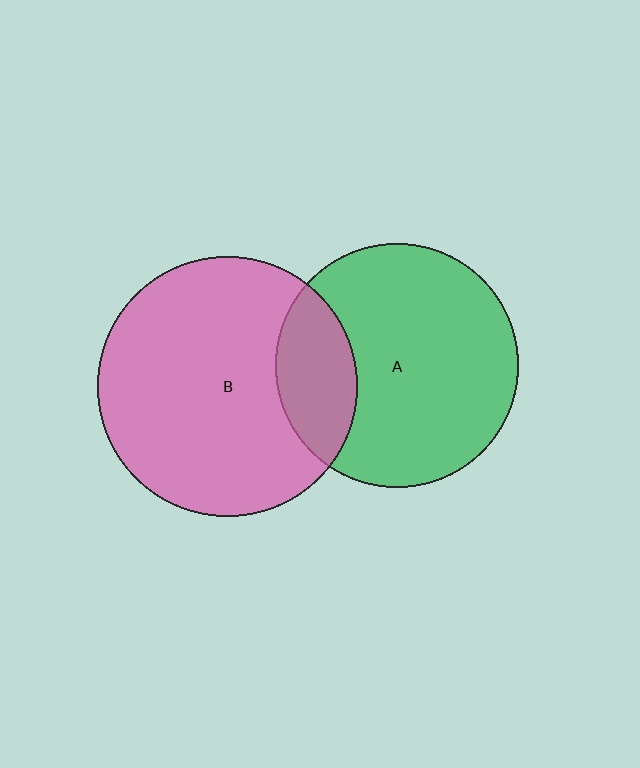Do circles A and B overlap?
Yes.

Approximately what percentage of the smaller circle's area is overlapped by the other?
Approximately 20%.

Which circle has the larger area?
Circle B (pink).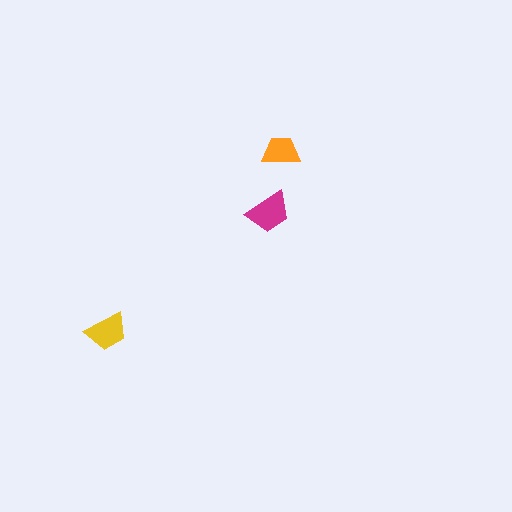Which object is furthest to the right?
The orange trapezoid is rightmost.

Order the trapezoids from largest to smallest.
the magenta one, the yellow one, the orange one.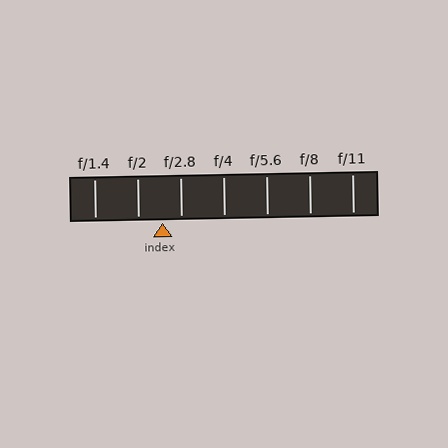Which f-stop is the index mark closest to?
The index mark is closest to f/2.8.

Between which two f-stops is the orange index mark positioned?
The index mark is between f/2 and f/2.8.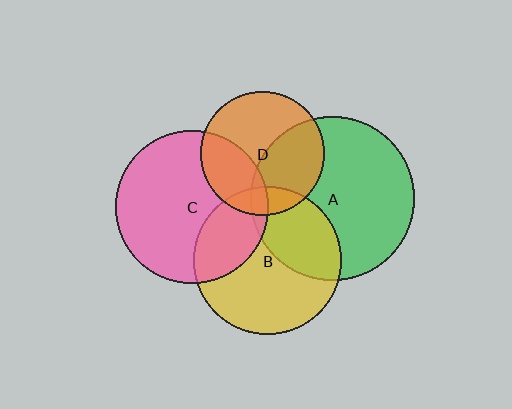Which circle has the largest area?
Circle A (green).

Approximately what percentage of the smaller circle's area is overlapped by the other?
Approximately 15%.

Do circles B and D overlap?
Yes.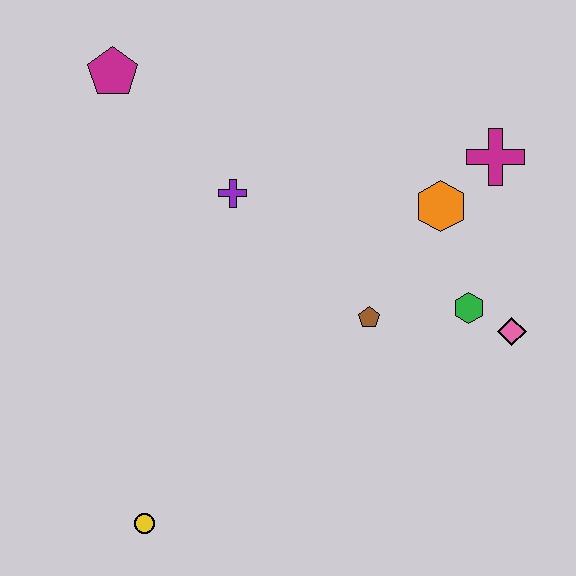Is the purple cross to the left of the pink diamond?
Yes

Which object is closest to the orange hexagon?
The magenta cross is closest to the orange hexagon.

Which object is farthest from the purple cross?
The yellow circle is farthest from the purple cross.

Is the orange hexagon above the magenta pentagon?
No